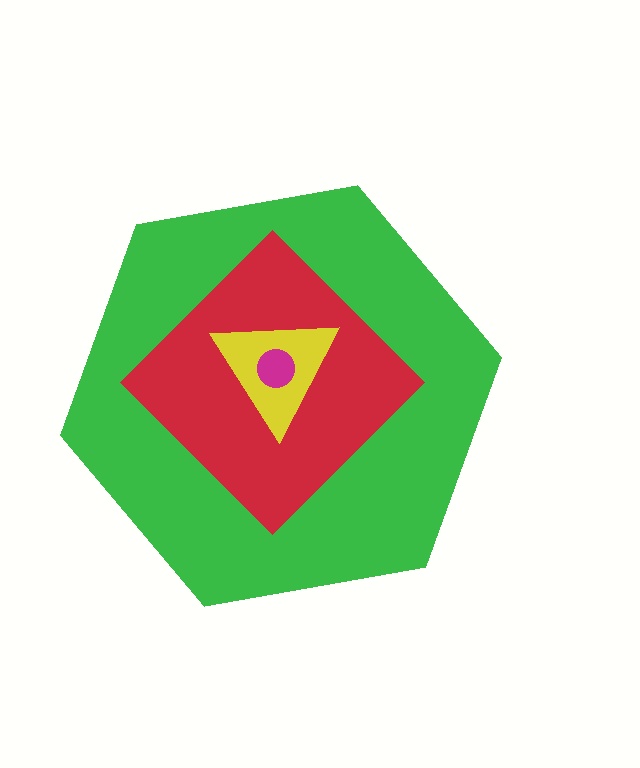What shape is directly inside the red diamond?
The yellow triangle.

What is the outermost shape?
The green hexagon.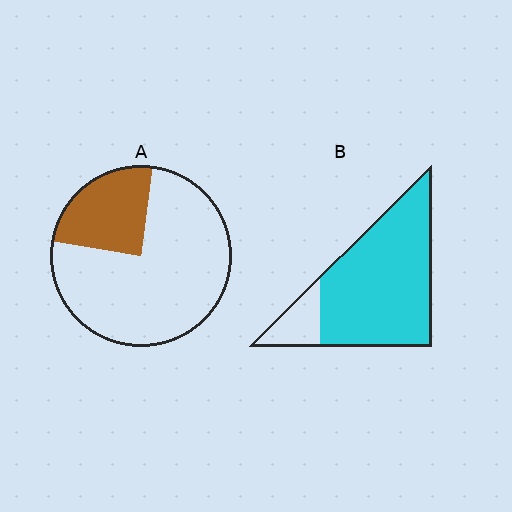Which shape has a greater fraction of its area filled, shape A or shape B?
Shape B.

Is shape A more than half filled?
No.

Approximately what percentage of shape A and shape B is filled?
A is approximately 25% and B is approximately 85%.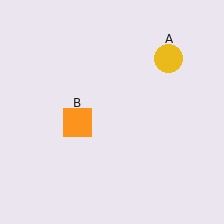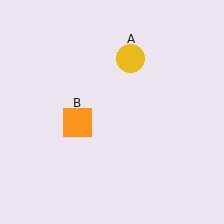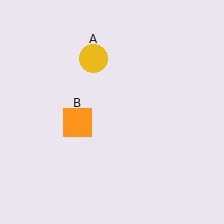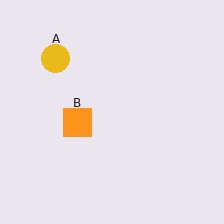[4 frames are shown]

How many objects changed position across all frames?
1 object changed position: yellow circle (object A).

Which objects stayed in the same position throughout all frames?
Orange square (object B) remained stationary.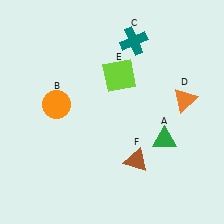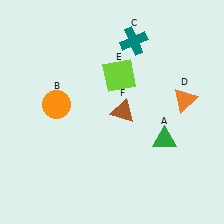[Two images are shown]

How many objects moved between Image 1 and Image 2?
1 object moved between the two images.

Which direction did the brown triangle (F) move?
The brown triangle (F) moved up.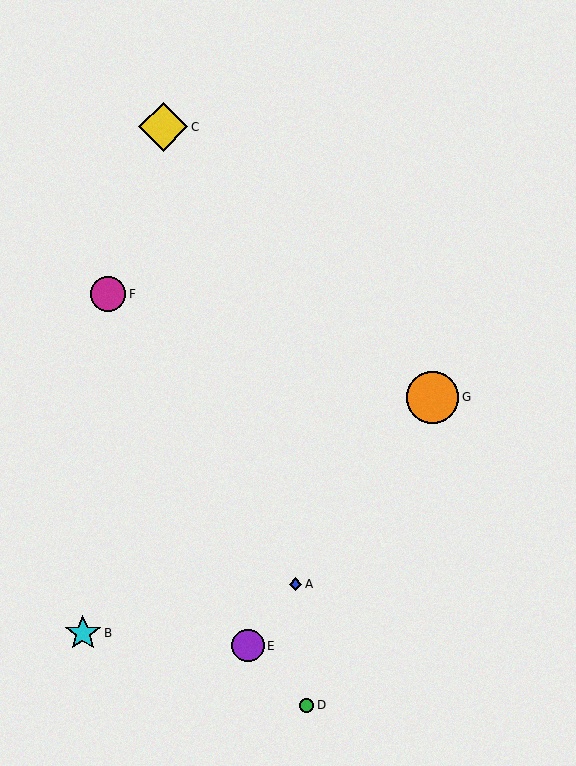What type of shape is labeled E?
Shape E is a purple circle.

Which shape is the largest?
The orange circle (labeled G) is the largest.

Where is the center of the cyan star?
The center of the cyan star is at (83, 633).